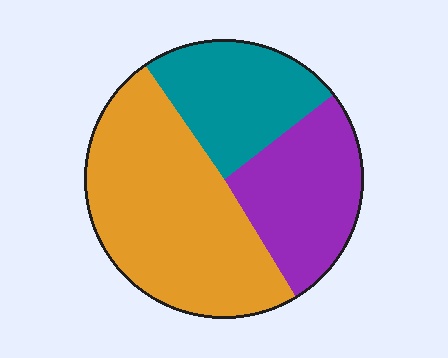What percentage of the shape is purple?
Purple covers 27% of the shape.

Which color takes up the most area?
Orange, at roughly 50%.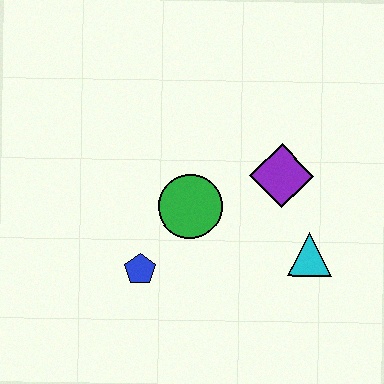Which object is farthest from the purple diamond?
The blue pentagon is farthest from the purple diamond.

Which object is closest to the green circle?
The blue pentagon is closest to the green circle.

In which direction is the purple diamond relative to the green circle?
The purple diamond is to the right of the green circle.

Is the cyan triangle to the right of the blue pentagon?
Yes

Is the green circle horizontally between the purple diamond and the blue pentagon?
Yes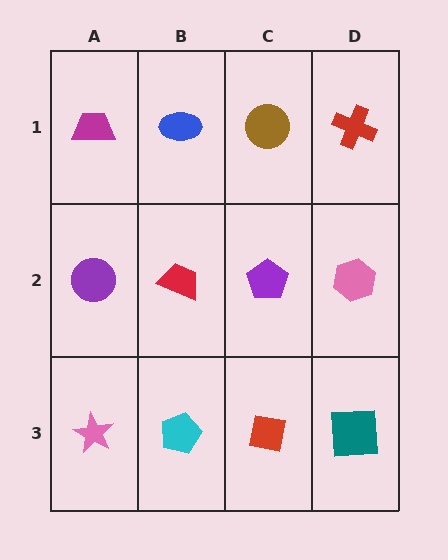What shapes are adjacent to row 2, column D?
A red cross (row 1, column D), a teal square (row 3, column D), a purple pentagon (row 2, column C).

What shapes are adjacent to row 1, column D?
A pink hexagon (row 2, column D), a brown circle (row 1, column C).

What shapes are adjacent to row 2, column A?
A magenta trapezoid (row 1, column A), a pink star (row 3, column A), a red trapezoid (row 2, column B).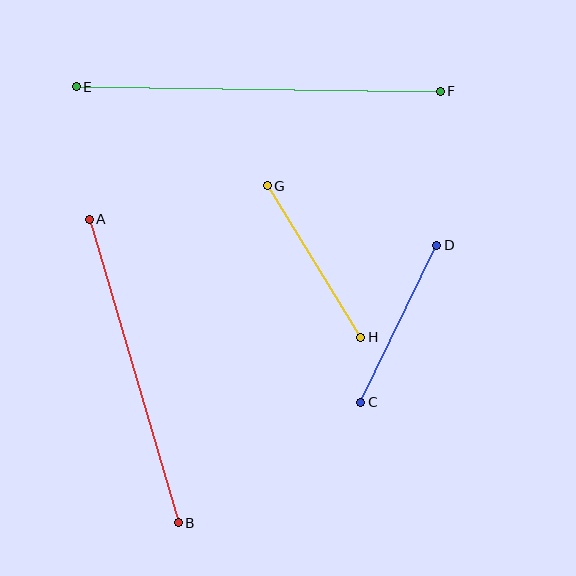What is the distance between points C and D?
The distance is approximately 174 pixels.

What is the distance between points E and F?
The distance is approximately 364 pixels.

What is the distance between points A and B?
The distance is approximately 316 pixels.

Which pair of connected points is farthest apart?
Points E and F are farthest apart.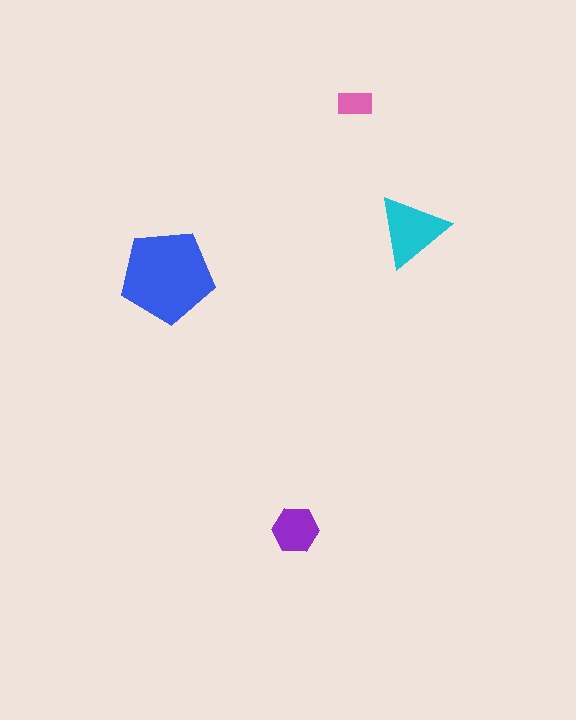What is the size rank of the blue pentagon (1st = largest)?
1st.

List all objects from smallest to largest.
The pink rectangle, the purple hexagon, the cyan triangle, the blue pentagon.